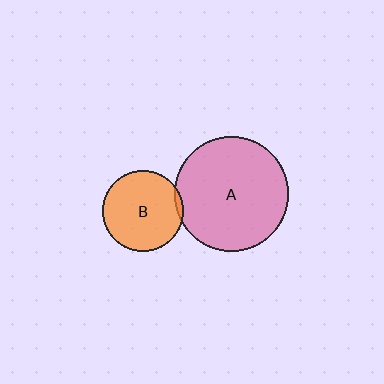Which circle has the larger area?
Circle A (pink).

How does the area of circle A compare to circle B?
Approximately 2.0 times.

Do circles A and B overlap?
Yes.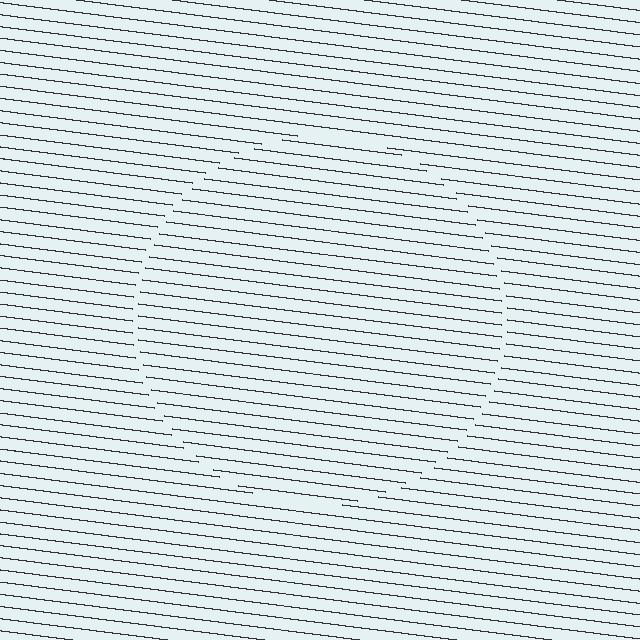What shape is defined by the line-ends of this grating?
An illusory circle. The interior of the shape contains the same grating, shifted by half a period — the contour is defined by the phase discontinuity where line-ends from the inner and outer gratings abut.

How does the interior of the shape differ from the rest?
The interior of the shape contains the same grating, shifted by half a period — the contour is defined by the phase discontinuity where line-ends from the inner and outer gratings abut.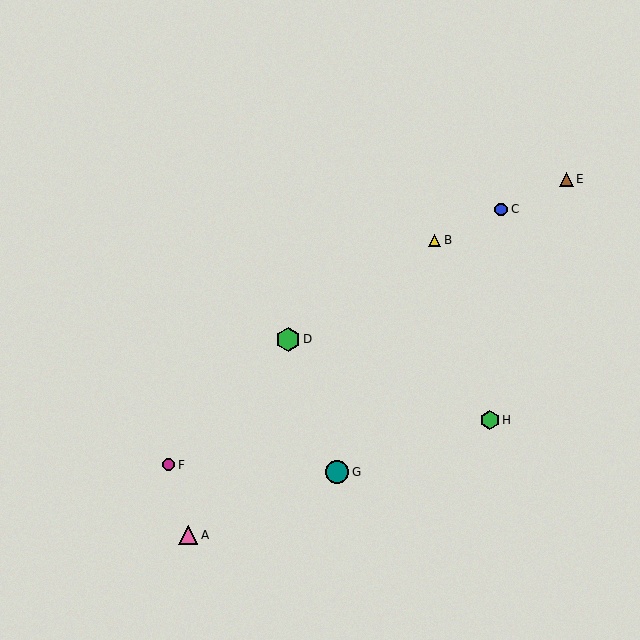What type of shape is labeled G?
Shape G is a teal circle.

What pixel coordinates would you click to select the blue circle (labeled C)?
Click at (501, 209) to select the blue circle C.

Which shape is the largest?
The green hexagon (labeled D) is the largest.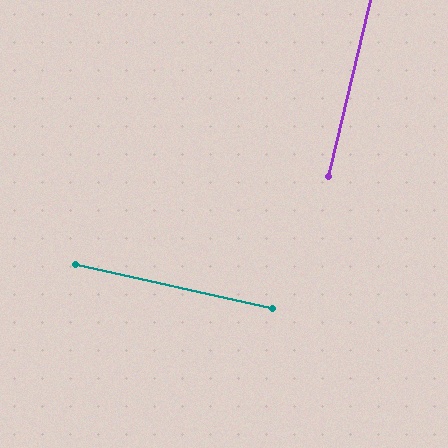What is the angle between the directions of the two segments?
Approximately 89 degrees.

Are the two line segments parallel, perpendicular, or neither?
Perpendicular — they meet at approximately 89°.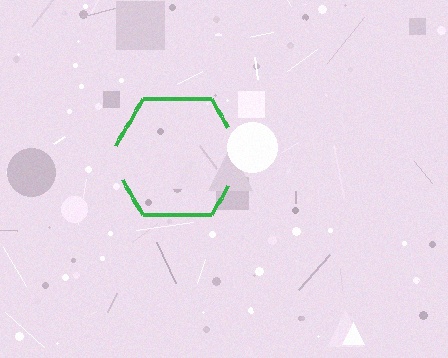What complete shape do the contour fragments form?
The contour fragments form a hexagon.